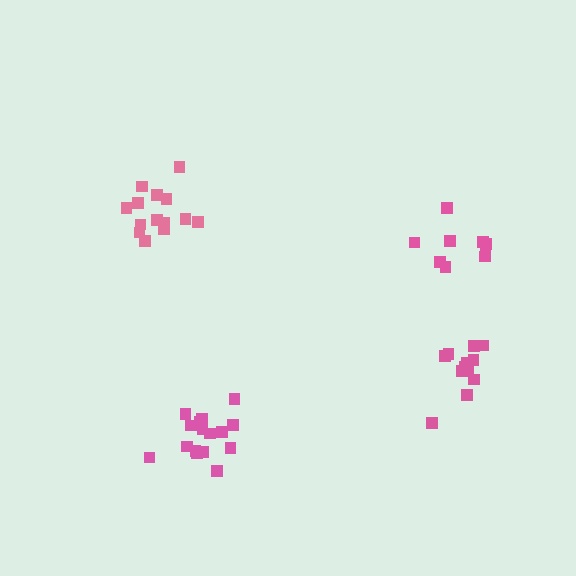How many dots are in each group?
Group 1: 14 dots, Group 2: 10 dots, Group 3: 16 dots, Group 4: 12 dots (52 total).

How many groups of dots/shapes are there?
There are 4 groups.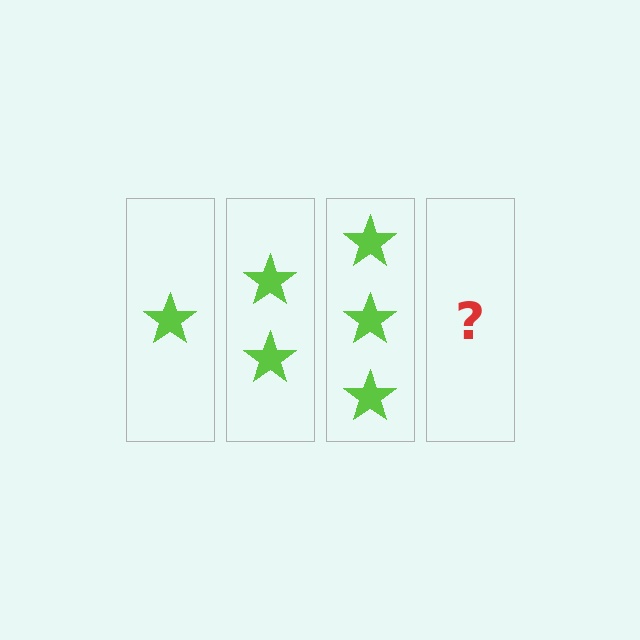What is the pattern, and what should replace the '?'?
The pattern is that each step adds one more star. The '?' should be 4 stars.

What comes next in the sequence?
The next element should be 4 stars.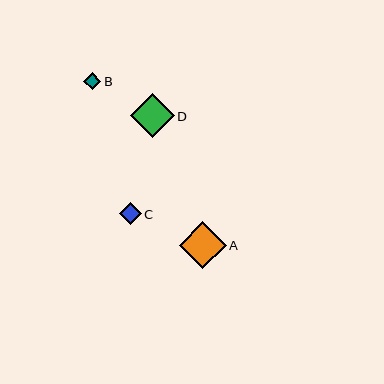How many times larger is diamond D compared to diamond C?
Diamond D is approximately 2.0 times the size of diamond C.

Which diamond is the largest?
Diamond A is the largest with a size of approximately 47 pixels.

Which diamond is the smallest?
Diamond B is the smallest with a size of approximately 17 pixels.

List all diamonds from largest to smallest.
From largest to smallest: A, D, C, B.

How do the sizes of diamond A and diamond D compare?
Diamond A and diamond D are approximately the same size.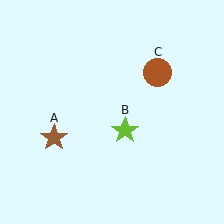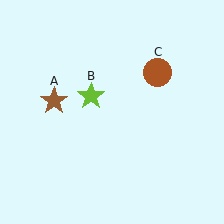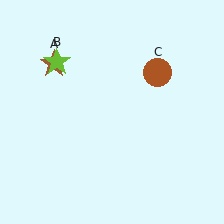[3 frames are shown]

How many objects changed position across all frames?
2 objects changed position: brown star (object A), lime star (object B).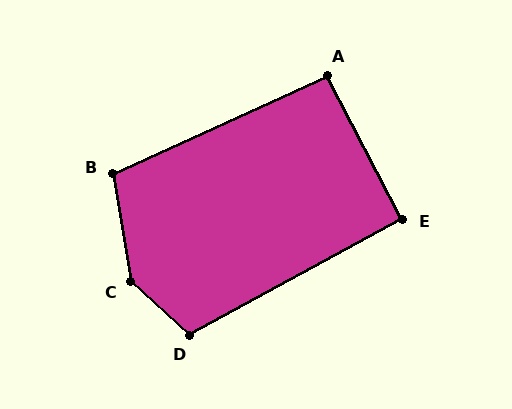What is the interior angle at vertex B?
Approximately 105 degrees (obtuse).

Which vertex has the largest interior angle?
C, at approximately 142 degrees.